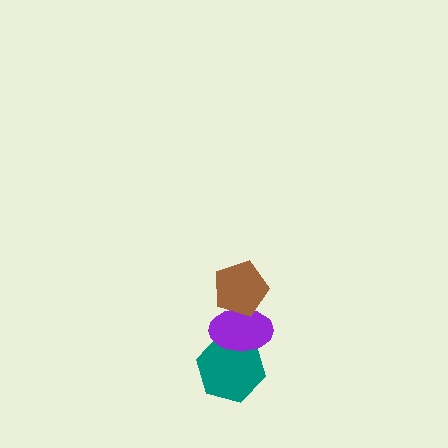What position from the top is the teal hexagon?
The teal hexagon is 3rd from the top.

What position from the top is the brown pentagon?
The brown pentagon is 1st from the top.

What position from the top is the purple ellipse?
The purple ellipse is 2nd from the top.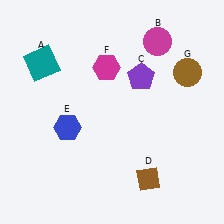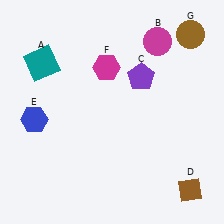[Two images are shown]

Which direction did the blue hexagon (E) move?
The blue hexagon (E) moved left.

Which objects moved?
The objects that moved are: the brown diamond (D), the blue hexagon (E), the brown circle (G).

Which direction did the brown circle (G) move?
The brown circle (G) moved up.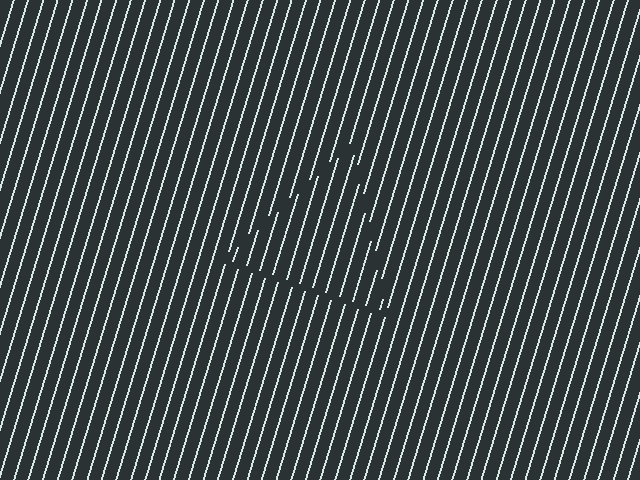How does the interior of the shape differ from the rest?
The interior of the shape contains the same grating, shifted by half a period — the contour is defined by the phase discontinuity where line-ends from the inner and outer gratings abut.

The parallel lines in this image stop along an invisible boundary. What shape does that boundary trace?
An illusory triangle. The interior of the shape contains the same grating, shifted by half a period — the contour is defined by the phase discontinuity where line-ends from the inner and outer gratings abut.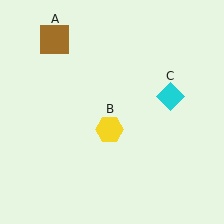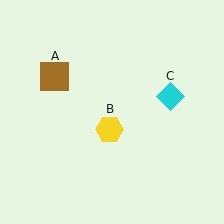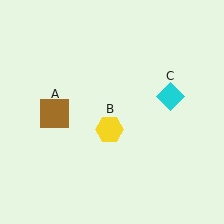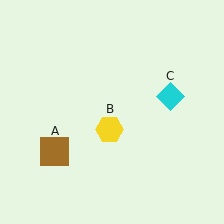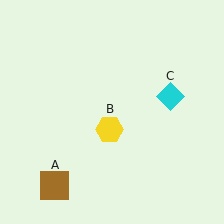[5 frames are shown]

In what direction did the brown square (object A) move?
The brown square (object A) moved down.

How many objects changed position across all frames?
1 object changed position: brown square (object A).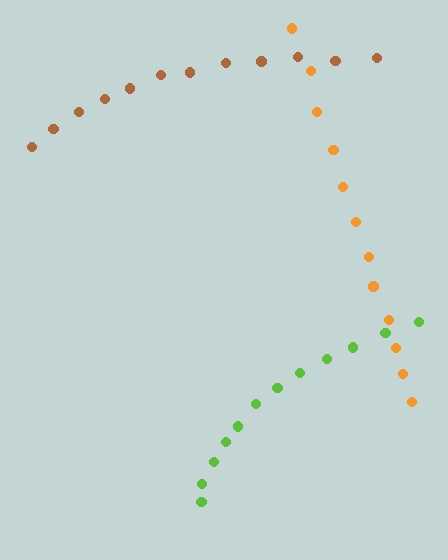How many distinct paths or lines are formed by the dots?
There are 3 distinct paths.